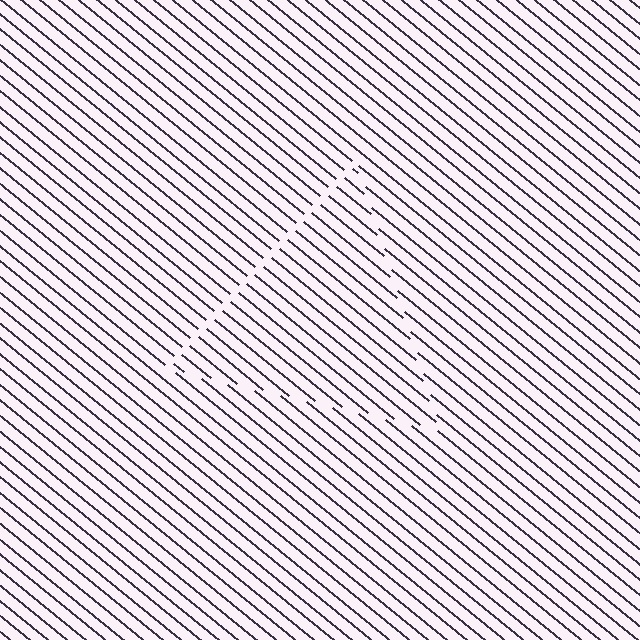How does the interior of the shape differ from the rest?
The interior of the shape contains the same grating, shifted by half a period — the contour is defined by the phase discontinuity where line-ends from the inner and outer gratings abut.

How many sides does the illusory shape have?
3 sides — the line-ends trace a triangle.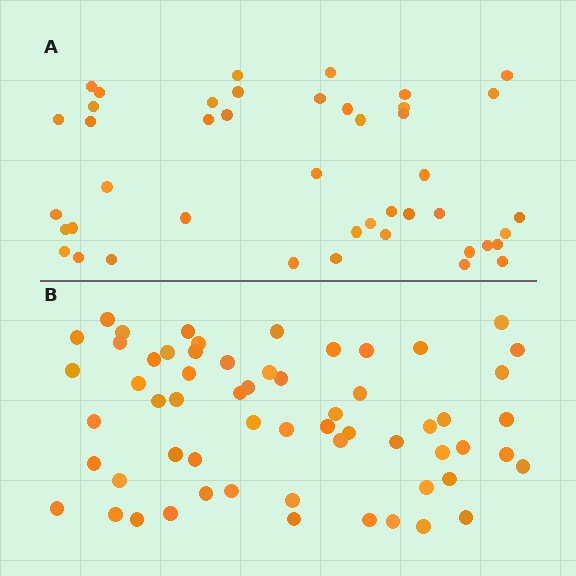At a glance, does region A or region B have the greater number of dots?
Region B (the bottom region) has more dots.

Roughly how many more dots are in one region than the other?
Region B has approximately 15 more dots than region A.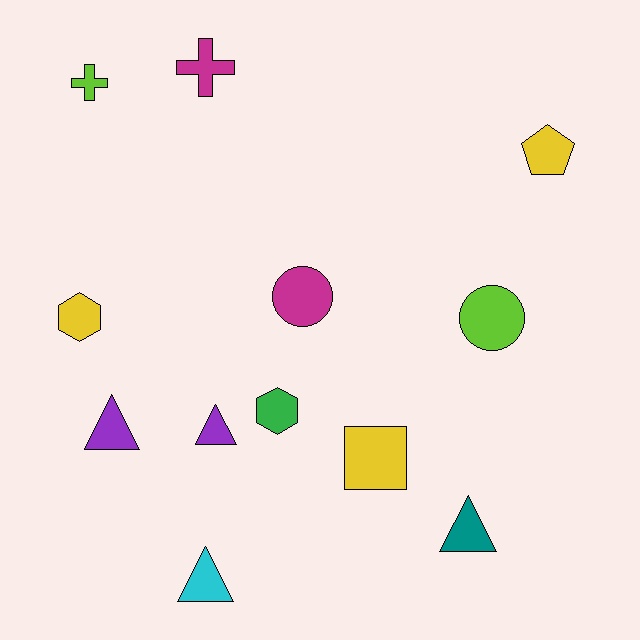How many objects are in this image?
There are 12 objects.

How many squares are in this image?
There is 1 square.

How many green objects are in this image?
There is 1 green object.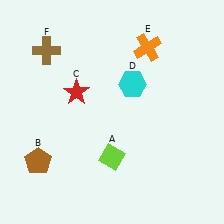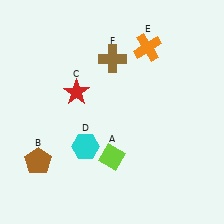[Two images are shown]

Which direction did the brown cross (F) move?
The brown cross (F) moved right.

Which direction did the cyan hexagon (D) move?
The cyan hexagon (D) moved down.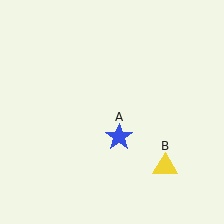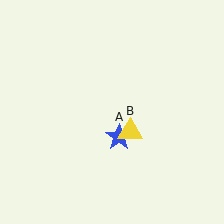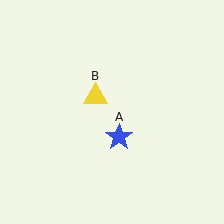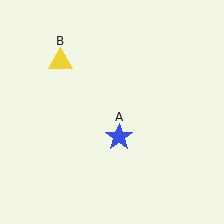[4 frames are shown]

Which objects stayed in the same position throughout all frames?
Blue star (object A) remained stationary.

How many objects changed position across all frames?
1 object changed position: yellow triangle (object B).